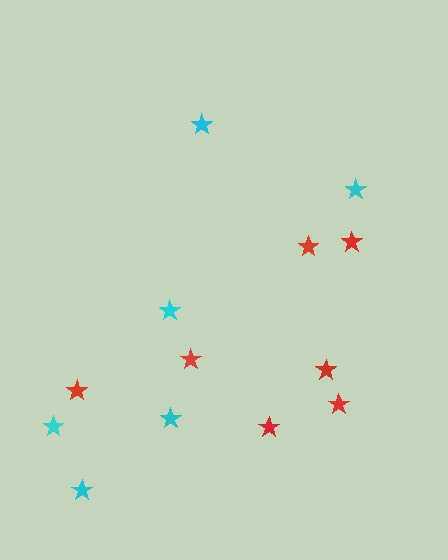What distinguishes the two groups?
There are 2 groups: one group of red stars (7) and one group of cyan stars (6).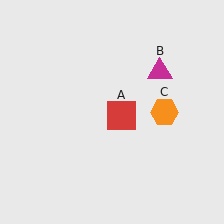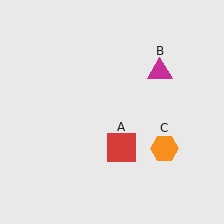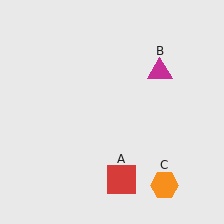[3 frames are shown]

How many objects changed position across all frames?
2 objects changed position: red square (object A), orange hexagon (object C).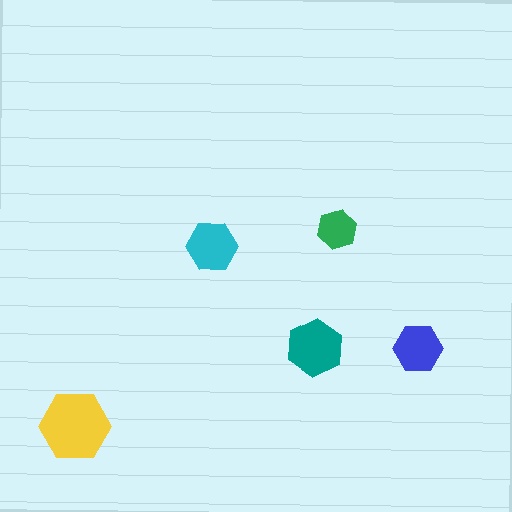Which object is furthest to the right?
The blue hexagon is rightmost.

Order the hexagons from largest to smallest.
the yellow one, the teal one, the cyan one, the blue one, the green one.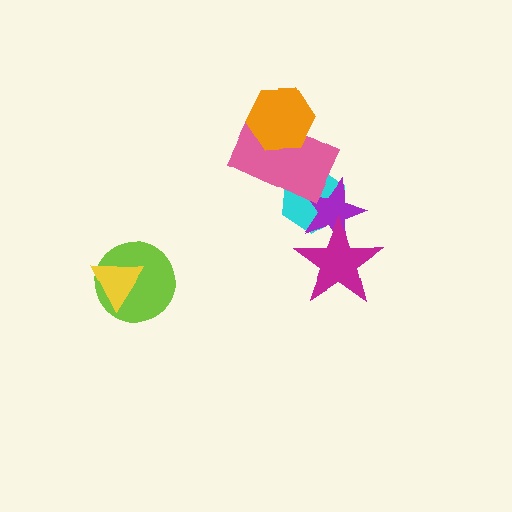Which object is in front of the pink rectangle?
The orange hexagon is in front of the pink rectangle.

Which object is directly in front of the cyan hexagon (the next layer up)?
The purple star is directly in front of the cyan hexagon.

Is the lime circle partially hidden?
Yes, it is partially covered by another shape.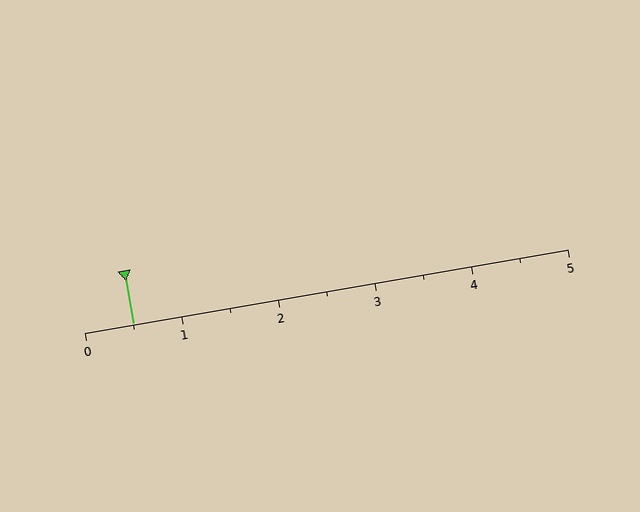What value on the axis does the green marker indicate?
The marker indicates approximately 0.5.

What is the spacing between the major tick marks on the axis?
The major ticks are spaced 1 apart.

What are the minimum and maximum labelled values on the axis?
The axis runs from 0 to 5.